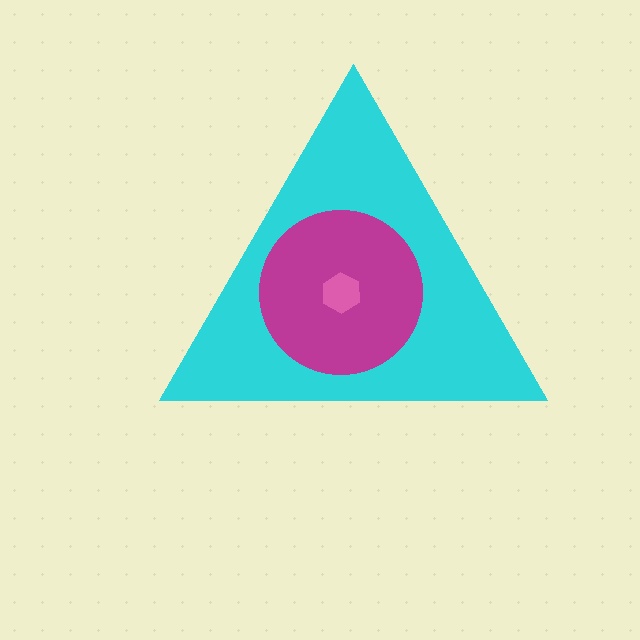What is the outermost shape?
The cyan triangle.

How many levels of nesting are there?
3.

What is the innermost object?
The pink hexagon.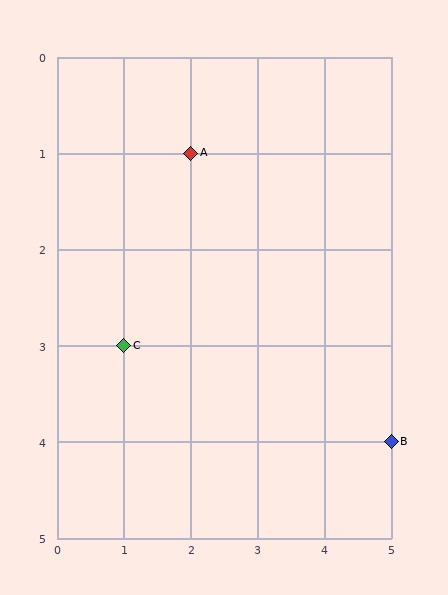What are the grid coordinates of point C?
Point C is at grid coordinates (1, 3).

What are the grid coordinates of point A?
Point A is at grid coordinates (2, 1).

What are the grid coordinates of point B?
Point B is at grid coordinates (5, 4).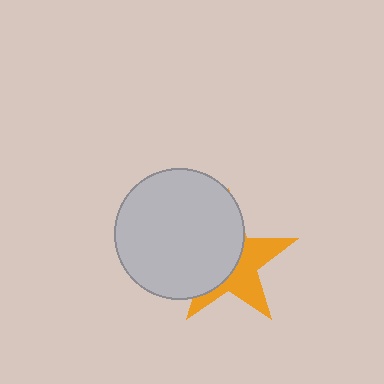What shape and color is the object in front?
The object in front is a light gray circle.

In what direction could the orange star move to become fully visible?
The orange star could move right. That would shift it out from behind the light gray circle entirely.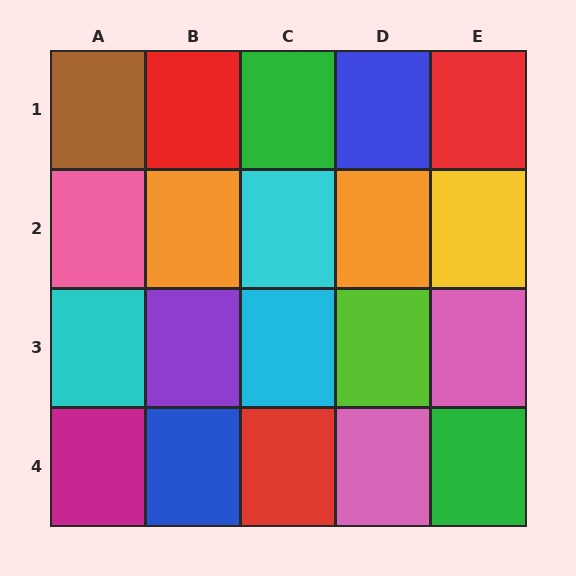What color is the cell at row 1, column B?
Red.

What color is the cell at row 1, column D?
Blue.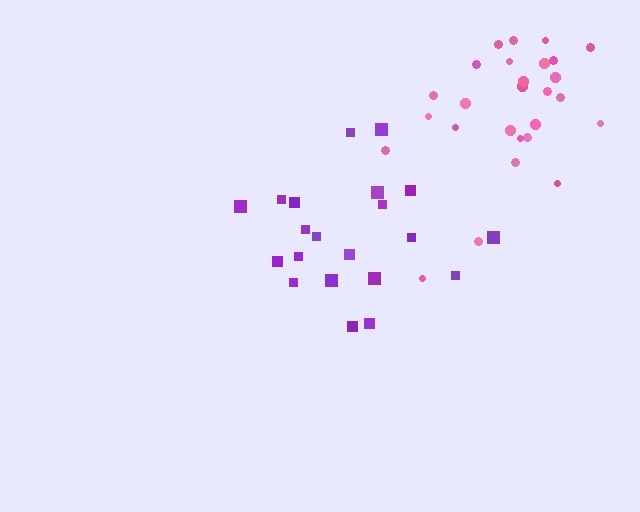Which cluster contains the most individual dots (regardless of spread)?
Pink (27).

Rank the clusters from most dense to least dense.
pink, purple.